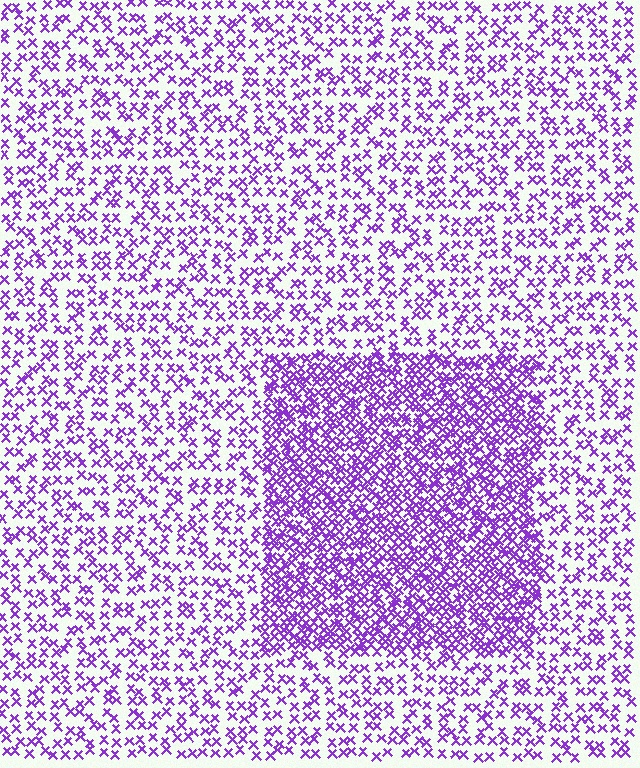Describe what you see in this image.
The image contains small purple elements arranged at two different densities. A rectangle-shaped region is visible where the elements are more densely packed than the surrounding area.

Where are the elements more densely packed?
The elements are more densely packed inside the rectangle boundary.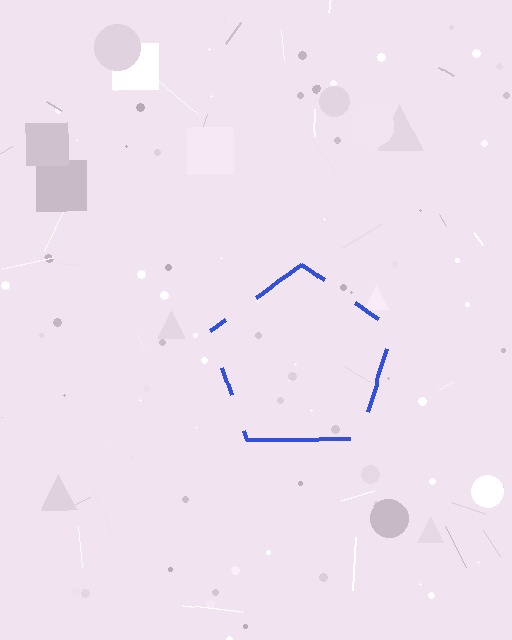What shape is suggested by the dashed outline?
The dashed outline suggests a pentagon.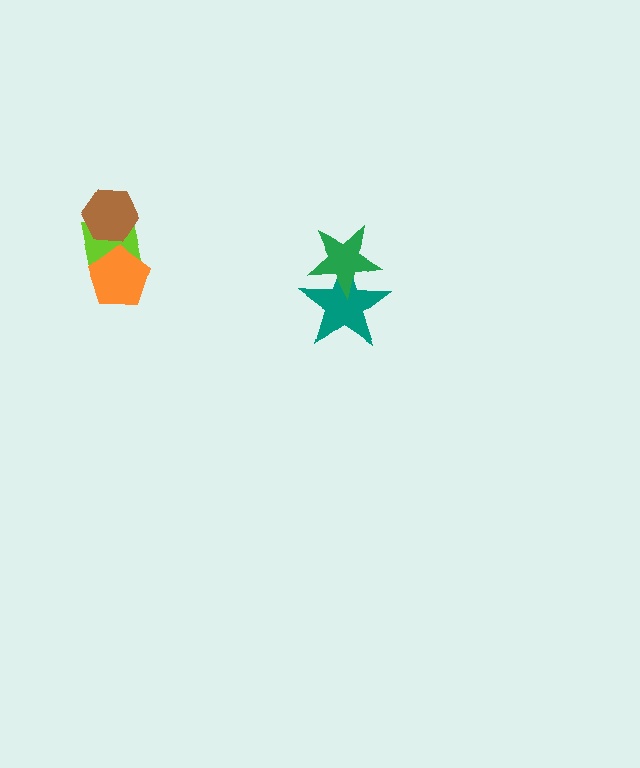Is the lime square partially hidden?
Yes, it is partially covered by another shape.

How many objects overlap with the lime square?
2 objects overlap with the lime square.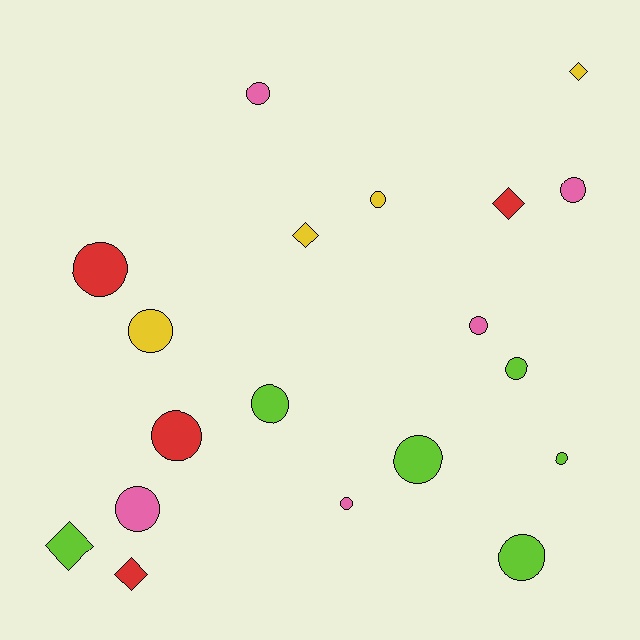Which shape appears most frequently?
Circle, with 14 objects.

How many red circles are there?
There are 2 red circles.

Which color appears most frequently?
Lime, with 6 objects.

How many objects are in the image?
There are 19 objects.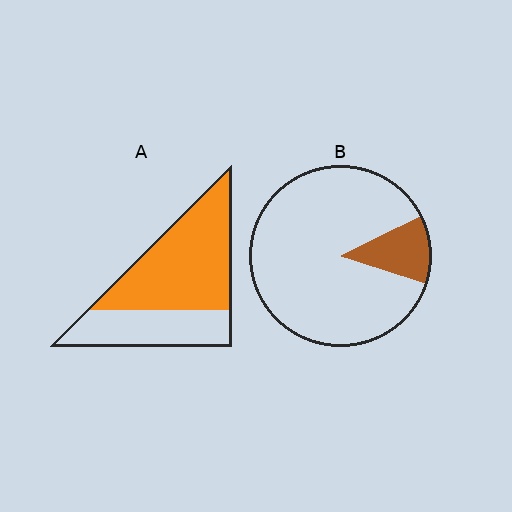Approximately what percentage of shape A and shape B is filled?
A is approximately 65% and B is approximately 15%.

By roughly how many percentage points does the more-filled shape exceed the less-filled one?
By roughly 50 percentage points (A over B).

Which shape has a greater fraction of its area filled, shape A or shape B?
Shape A.